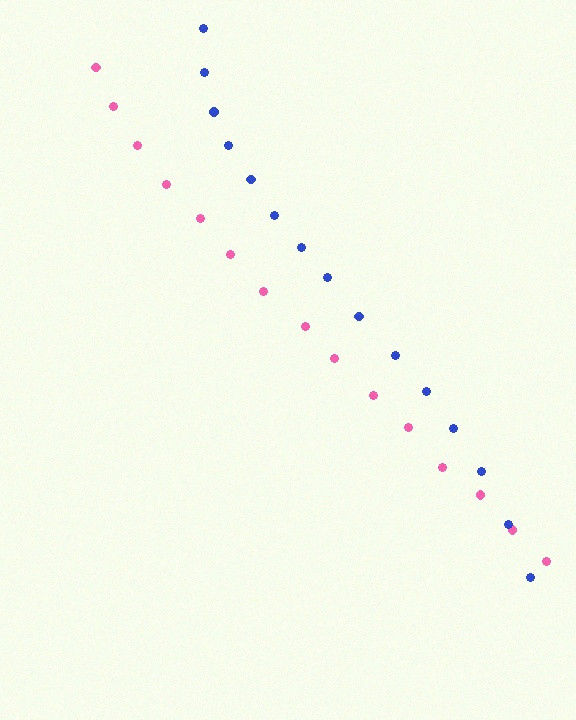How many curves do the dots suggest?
There are 2 distinct paths.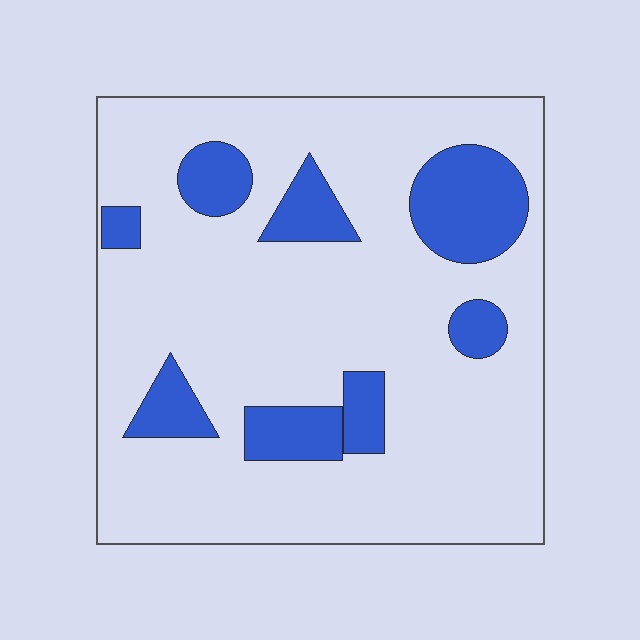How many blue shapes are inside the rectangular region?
8.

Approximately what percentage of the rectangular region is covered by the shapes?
Approximately 20%.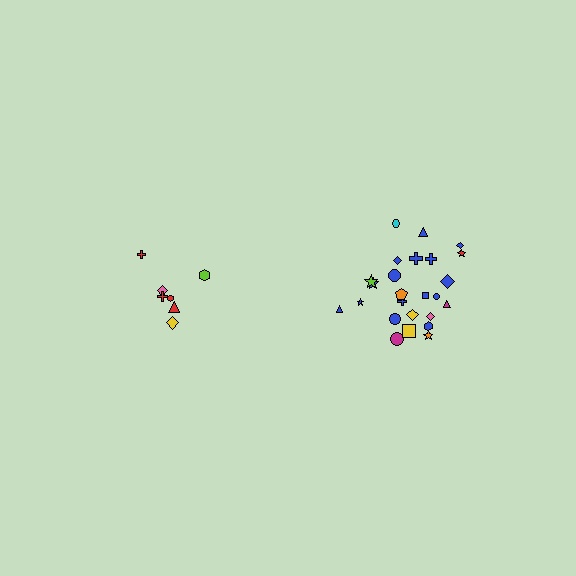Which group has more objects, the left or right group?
The right group.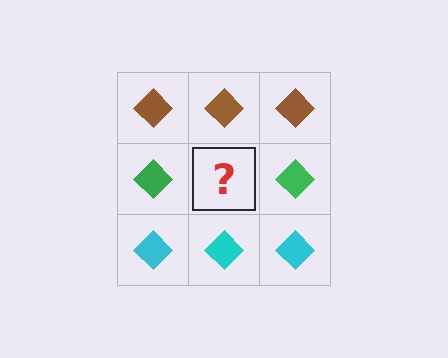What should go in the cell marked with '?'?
The missing cell should contain a green diamond.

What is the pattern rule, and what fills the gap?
The rule is that each row has a consistent color. The gap should be filled with a green diamond.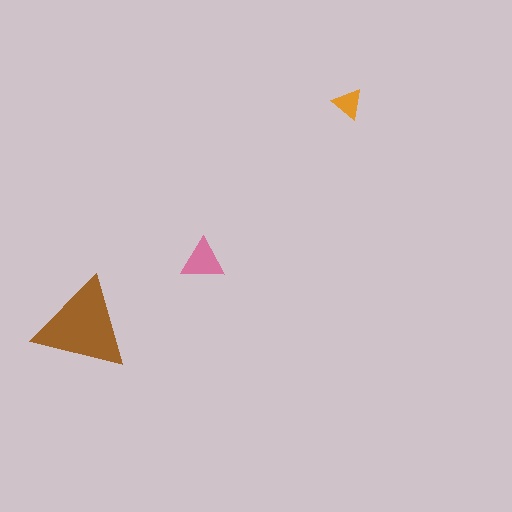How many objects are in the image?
There are 3 objects in the image.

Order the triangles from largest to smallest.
the brown one, the pink one, the orange one.